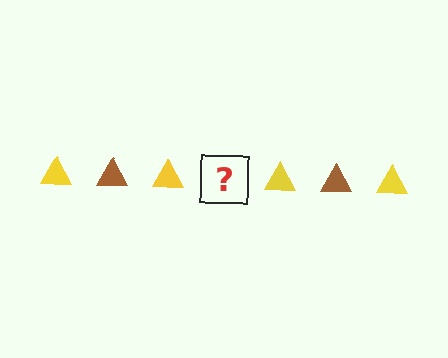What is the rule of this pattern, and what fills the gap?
The rule is that the pattern cycles through yellow, brown triangles. The gap should be filled with a brown triangle.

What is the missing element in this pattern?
The missing element is a brown triangle.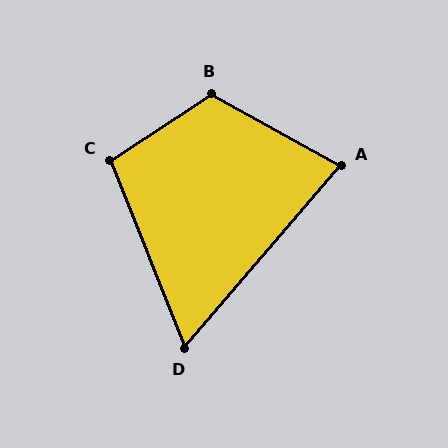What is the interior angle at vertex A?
Approximately 78 degrees (acute).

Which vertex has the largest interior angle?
B, at approximately 118 degrees.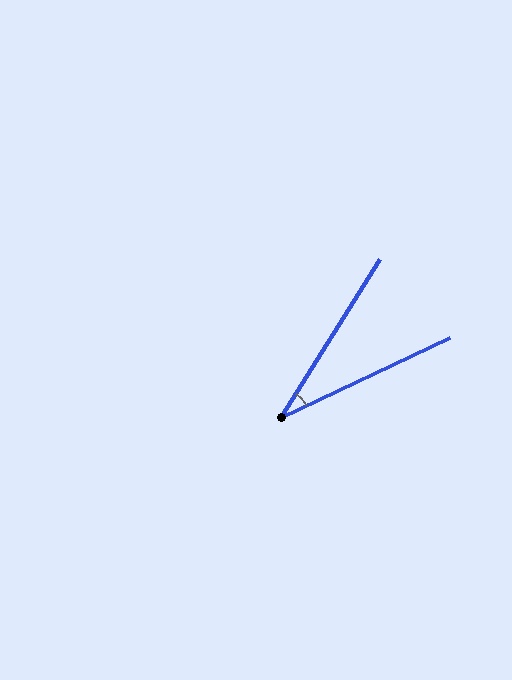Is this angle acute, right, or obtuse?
It is acute.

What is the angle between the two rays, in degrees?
Approximately 32 degrees.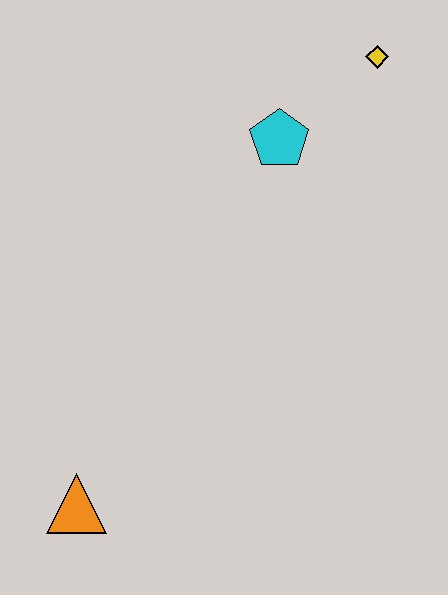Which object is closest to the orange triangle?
The cyan pentagon is closest to the orange triangle.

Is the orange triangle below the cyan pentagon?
Yes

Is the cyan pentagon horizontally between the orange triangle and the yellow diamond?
Yes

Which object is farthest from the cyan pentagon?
The orange triangle is farthest from the cyan pentagon.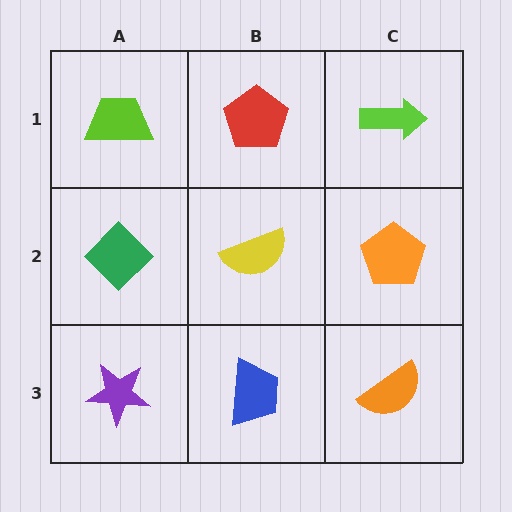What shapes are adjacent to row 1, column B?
A yellow semicircle (row 2, column B), a lime trapezoid (row 1, column A), a lime arrow (row 1, column C).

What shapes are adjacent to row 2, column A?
A lime trapezoid (row 1, column A), a purple star (row 3, column A), a yellow semicircle (row 2, column B).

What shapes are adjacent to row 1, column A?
A green diamond (row 2, column A), a red pentagon (row 1, column B).